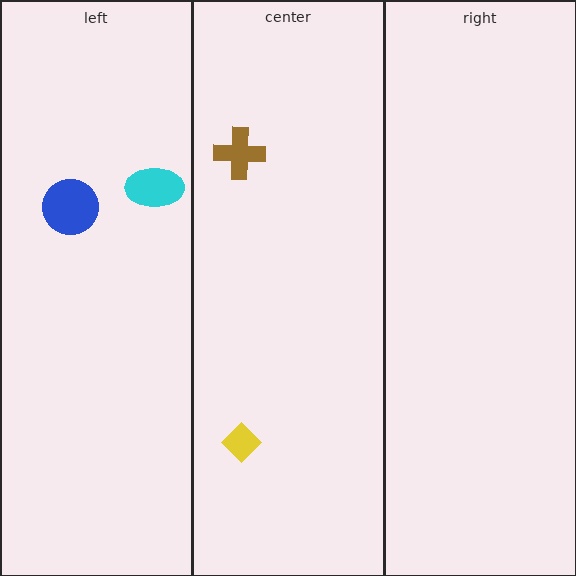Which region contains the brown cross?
The center region.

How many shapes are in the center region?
2.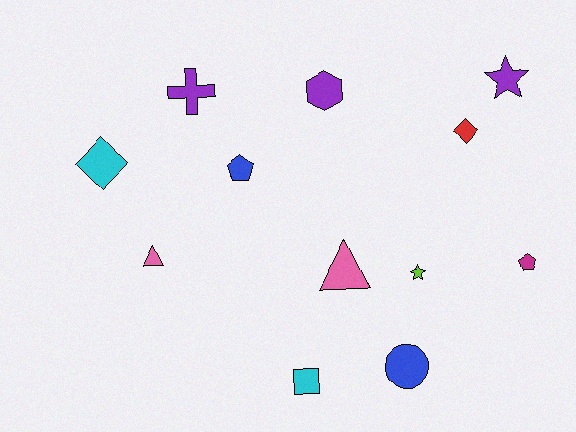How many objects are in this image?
There are 12 objects.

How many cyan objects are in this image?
There are 2 cyan objects.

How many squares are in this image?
There is 1 square.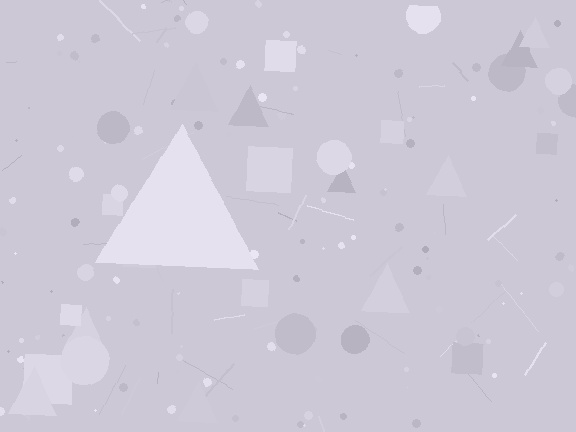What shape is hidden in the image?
A triangle is hidden in the image.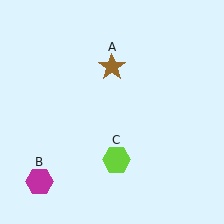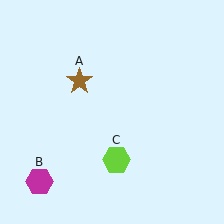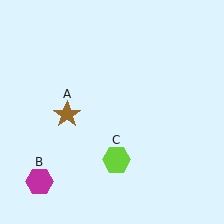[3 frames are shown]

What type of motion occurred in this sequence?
The brown star (object A) rotated counterclockwise around the center of the scene.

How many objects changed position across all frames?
1 object changed position: brown star (object A).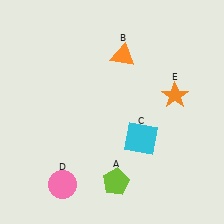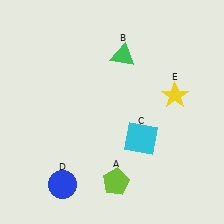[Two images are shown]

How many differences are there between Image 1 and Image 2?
There are 3 differences between the two images.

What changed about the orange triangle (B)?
In Image 1, B is orange. In Image 2, it changed to green.